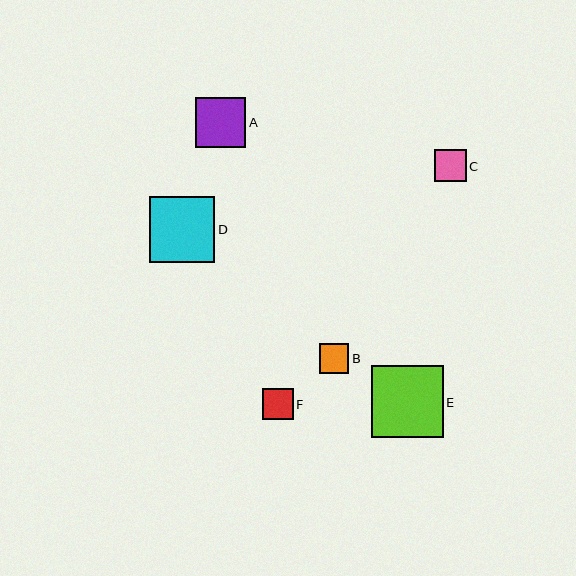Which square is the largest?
Square E is the largest with a size of approximately 72 pixels.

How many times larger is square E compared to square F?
Square E is approximately 2.3 times the size of square F.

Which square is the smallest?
Square B is the smallest with a size of approximately 29 pixels.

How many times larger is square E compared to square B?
Square E is approximately 2.4 times the size of square B.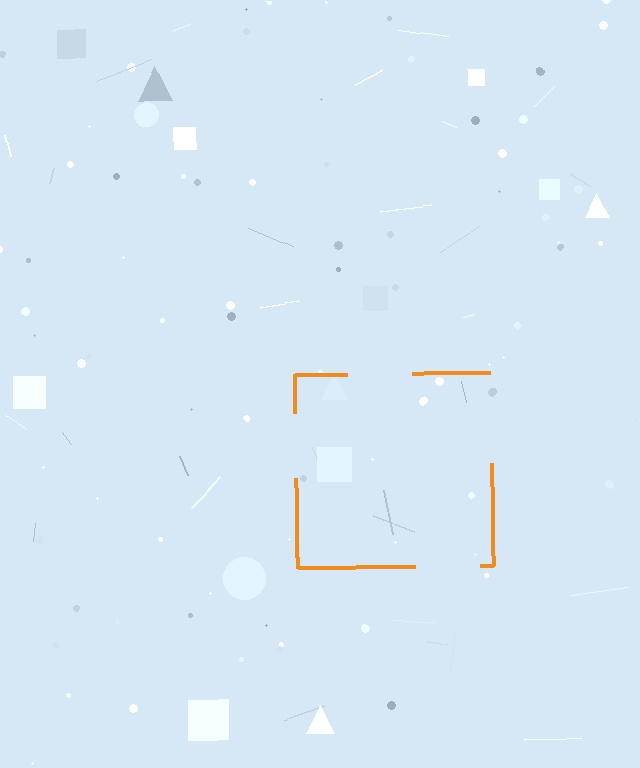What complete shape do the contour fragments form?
The contour fragments form a square.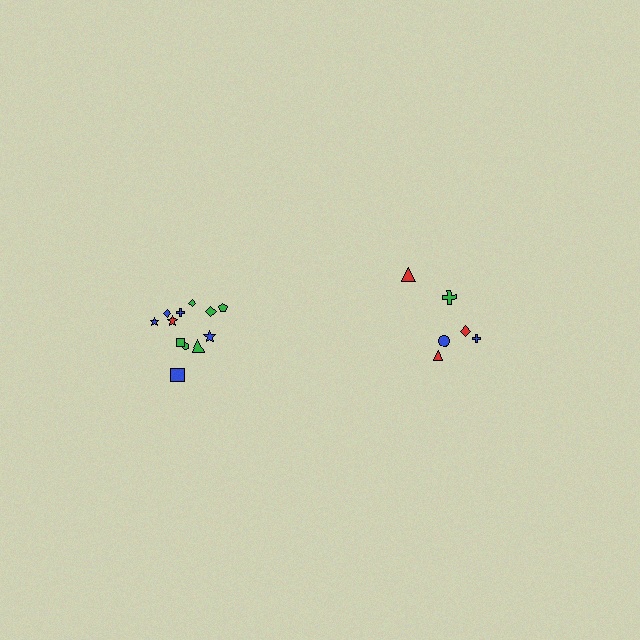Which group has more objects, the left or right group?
The left group.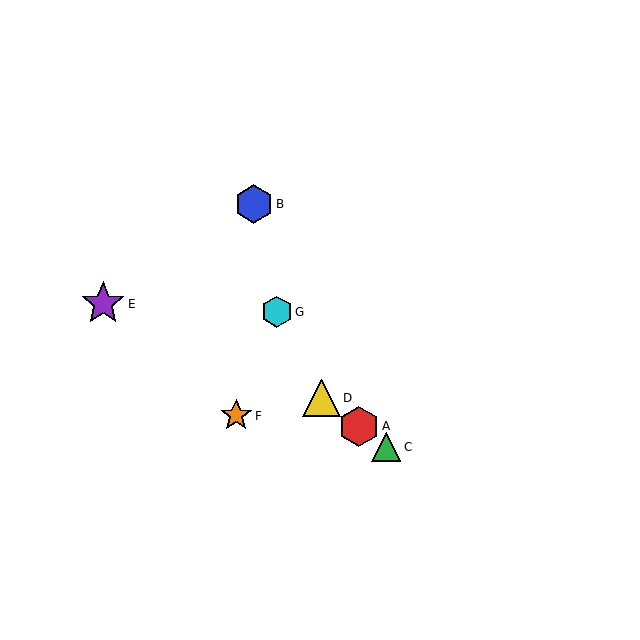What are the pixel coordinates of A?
Object A is at (359, 426).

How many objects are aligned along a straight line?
3 objects (A, C, D) are aligned along a straight line.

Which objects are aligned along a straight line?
Objects A, C, D are aligned along a straight line.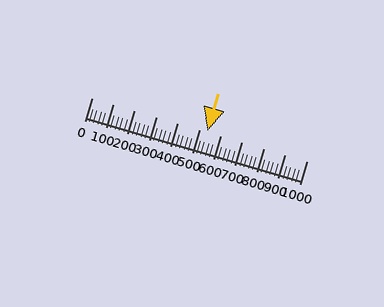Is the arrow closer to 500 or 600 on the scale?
The arrow is closer to 500.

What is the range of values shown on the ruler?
The ruler shows values from 0 to 1000.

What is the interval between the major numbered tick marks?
The major tick marks are spaced 100 units apart.